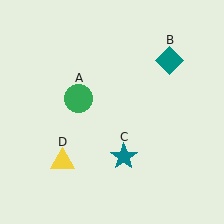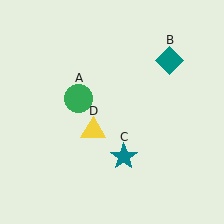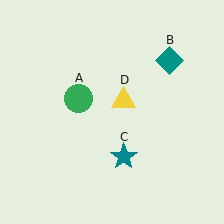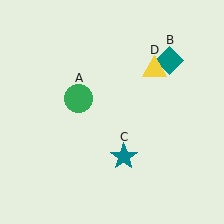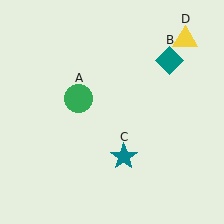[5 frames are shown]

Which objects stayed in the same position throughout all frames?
Green circle (object A) and teal diamond (object B) and teal star (object C) remained stationary.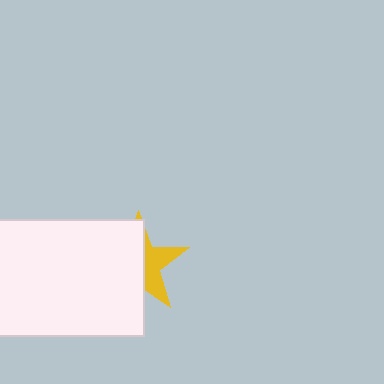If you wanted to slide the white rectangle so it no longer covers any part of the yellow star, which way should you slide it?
Slide it left — that is the most direct way to separate the two shapes.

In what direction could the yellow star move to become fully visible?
The yellow star could move right. That would shift it out from behind the white rectangle entirely.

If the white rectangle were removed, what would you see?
You would see the complete yellow star.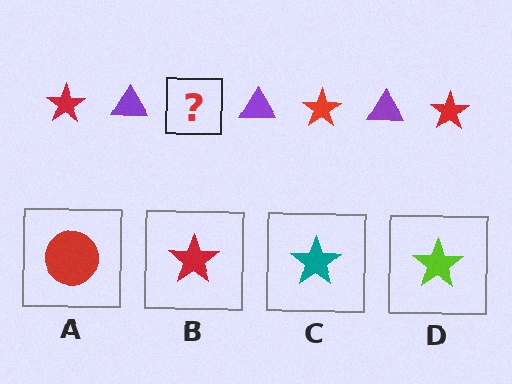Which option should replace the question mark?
Option B.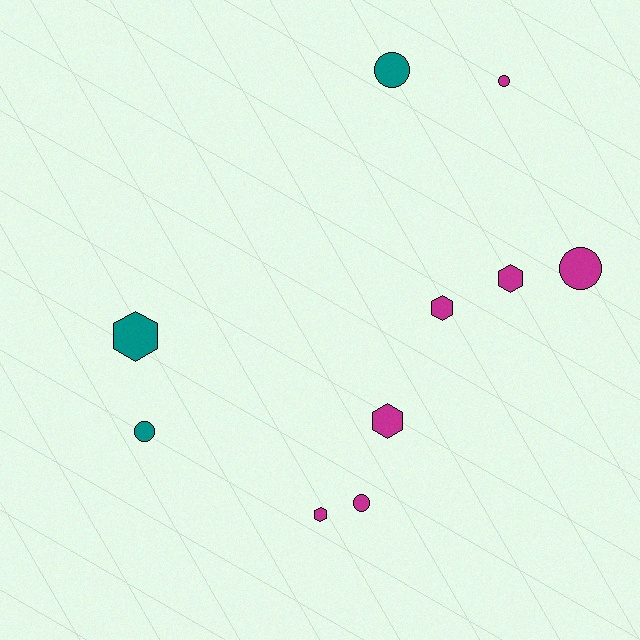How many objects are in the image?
There are 10 objects.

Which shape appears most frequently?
Hexagon, with 5 objects.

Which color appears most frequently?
Magenta, with 7 objects.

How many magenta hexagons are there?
There are 4 magenta hexagons.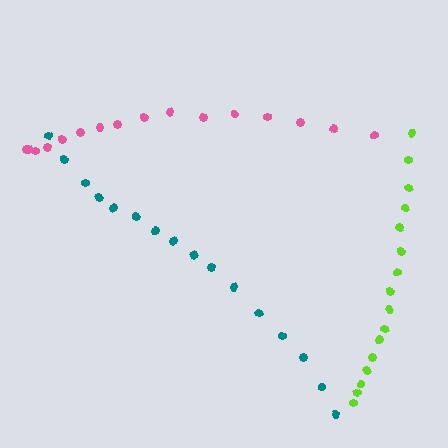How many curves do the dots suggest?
There are 3 distinct paths.